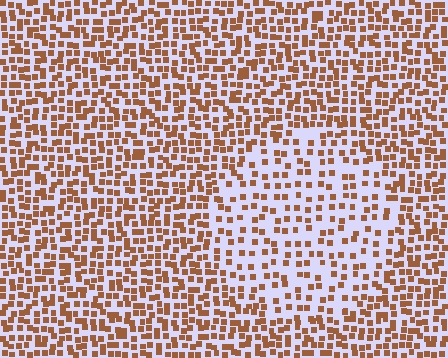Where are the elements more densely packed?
The elements are more densely packed outside the circle boundary.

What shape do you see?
I see a circle.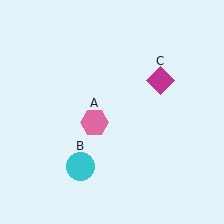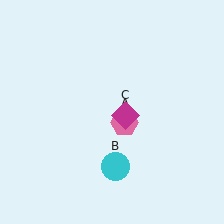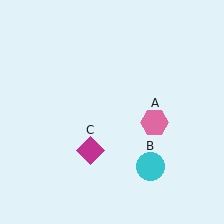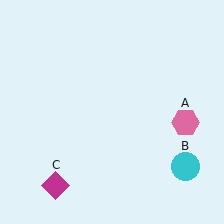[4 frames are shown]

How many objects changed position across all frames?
3 objects changed position: pink hexagon (object A), cyan circle (object B), magenta diamond (object C).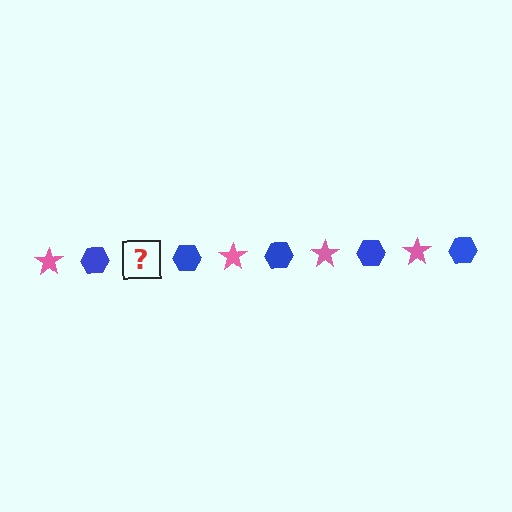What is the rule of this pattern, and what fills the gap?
The rule is that the pattern alternates between pink star and blue hexagon. The gap should be filled with a pink star.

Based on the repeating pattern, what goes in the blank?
The blank should be a pink star.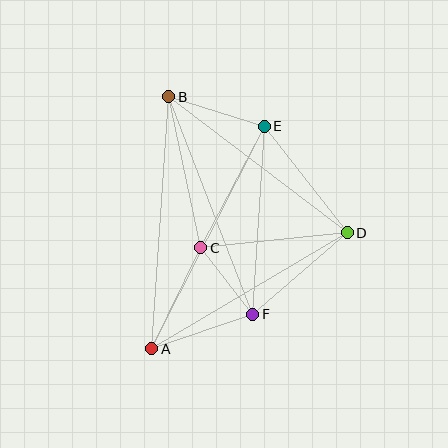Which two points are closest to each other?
Points C and F are closest to each other.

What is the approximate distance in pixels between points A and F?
The distance between A and F is approximately 106 pixels.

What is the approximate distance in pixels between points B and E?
The distance between B and E is approximately 100 pixels.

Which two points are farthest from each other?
Points A and B are farthest from each other.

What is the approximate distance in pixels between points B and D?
The distance between B and D is approximately 224 pixels.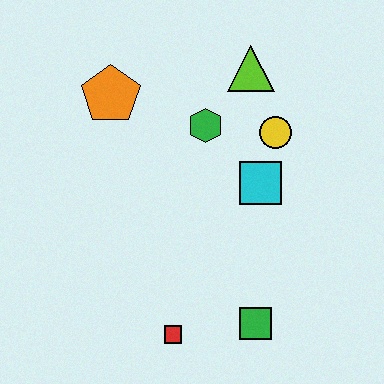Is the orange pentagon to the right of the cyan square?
No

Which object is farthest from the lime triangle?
The red square is farthest from the lime triangle.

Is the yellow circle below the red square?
No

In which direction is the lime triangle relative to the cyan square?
The lime triangle is above the cyan square.